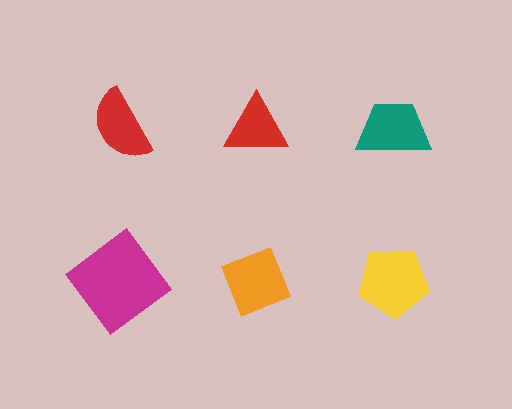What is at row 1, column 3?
A teal trapezoid.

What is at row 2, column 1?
A magenta diamond.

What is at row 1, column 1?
A red semicircle.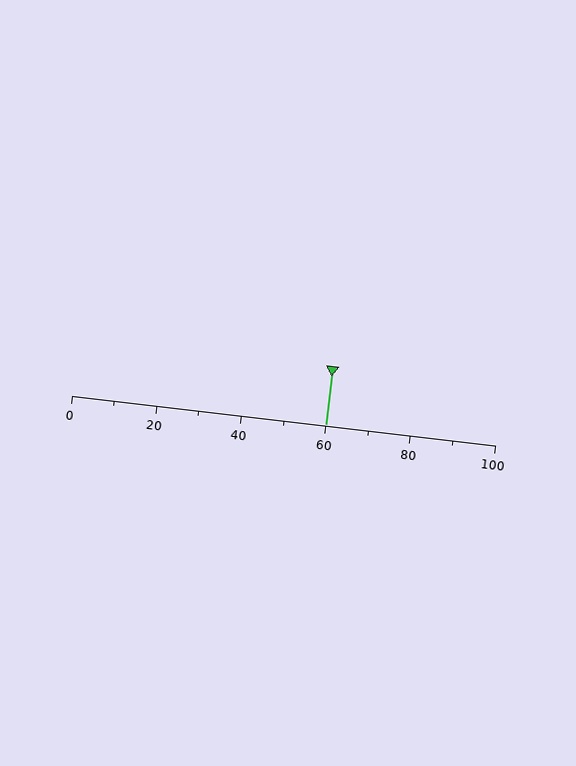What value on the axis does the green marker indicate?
The marker indicates approximately 60.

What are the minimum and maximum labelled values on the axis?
The axis runs from 0 to 100.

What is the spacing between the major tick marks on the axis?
The major ticks are spaced 20 apart.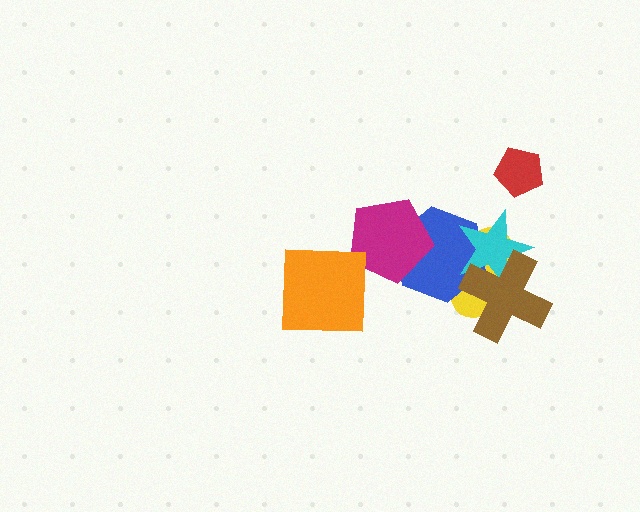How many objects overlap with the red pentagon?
0 objects overlap with the red pentagon.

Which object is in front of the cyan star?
The brown cross is in front of the cyan star.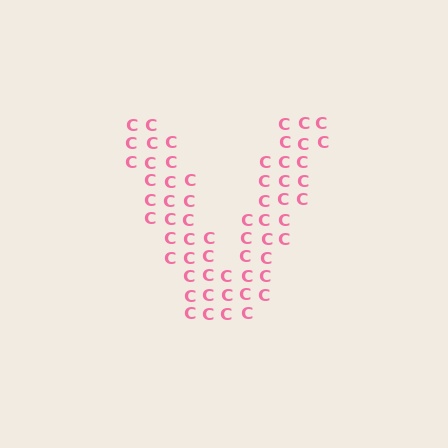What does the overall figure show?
The overall figure shows the letter V.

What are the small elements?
The small elements are letter C's.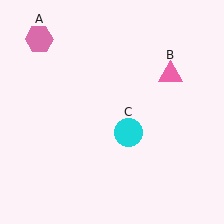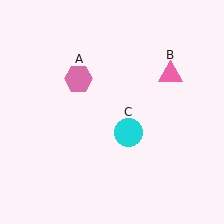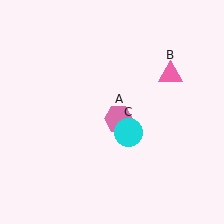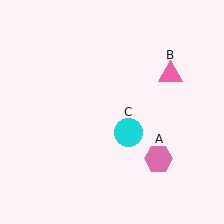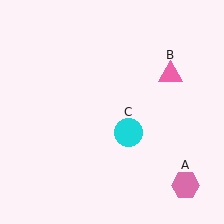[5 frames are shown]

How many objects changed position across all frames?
1 object changed position: pink hexagon (object A).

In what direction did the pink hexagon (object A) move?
The pink hexagon (object A) moved down and to the right.